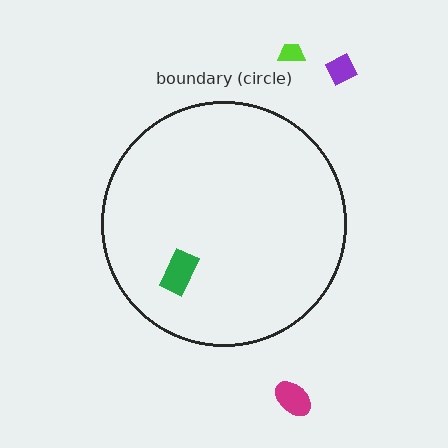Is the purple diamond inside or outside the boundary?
Outside.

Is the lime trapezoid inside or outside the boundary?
Outside.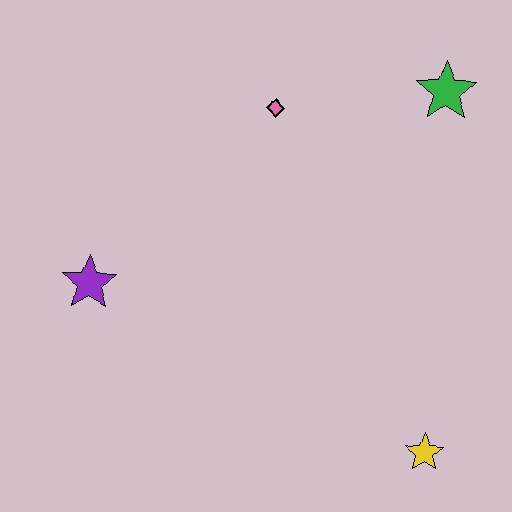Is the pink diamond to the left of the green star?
Yes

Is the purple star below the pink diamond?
Yes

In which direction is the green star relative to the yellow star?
The green star is above the yellow star.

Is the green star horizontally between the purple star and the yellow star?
No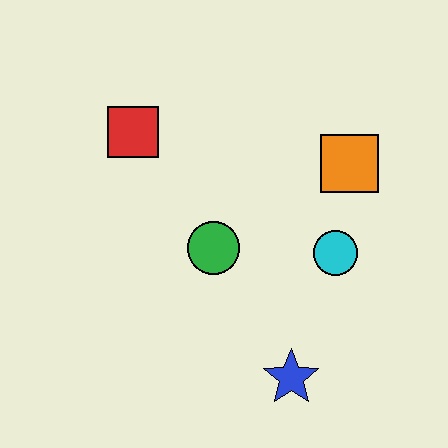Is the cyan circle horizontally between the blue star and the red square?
No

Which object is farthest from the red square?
The blue star is farthest from the red square.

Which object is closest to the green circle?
The cyan circle is closest to the green circle.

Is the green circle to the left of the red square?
No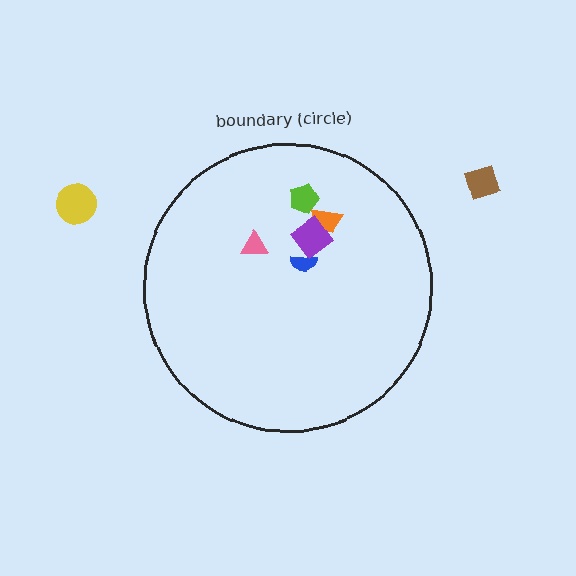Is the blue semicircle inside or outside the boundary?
Inside.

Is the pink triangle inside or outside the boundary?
Inside.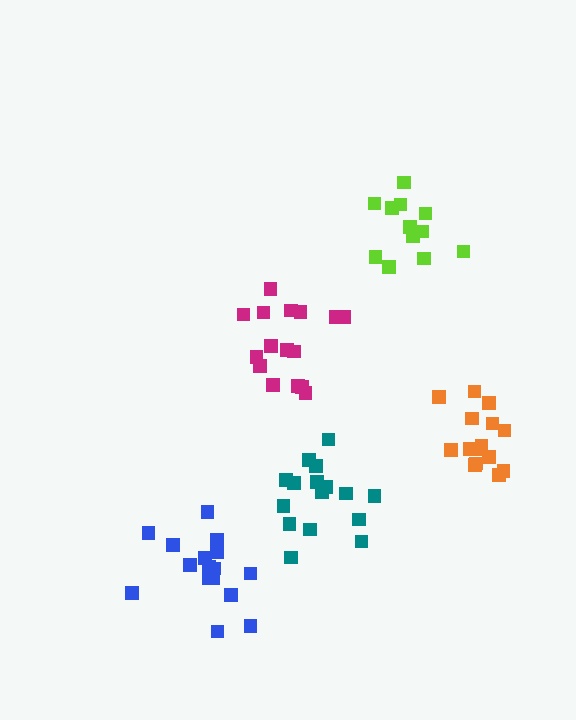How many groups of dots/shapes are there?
There are 5 groups.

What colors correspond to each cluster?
The clusters are colored: magenta, blue, lime, teal, orange.